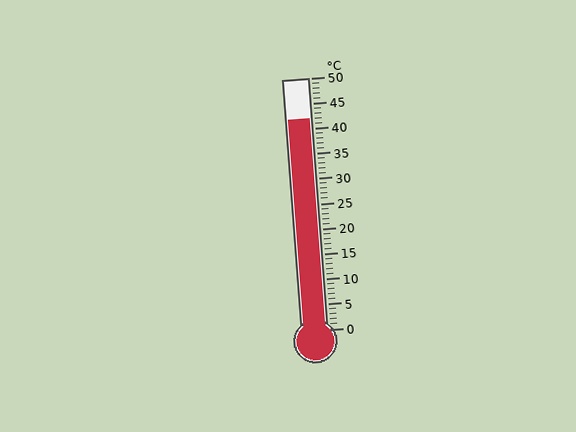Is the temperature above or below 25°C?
The temperature is above 25°C.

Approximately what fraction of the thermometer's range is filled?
The thermometer is filled to approximately 85% of its range.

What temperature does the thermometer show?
The thermometer shows approximately 42°C.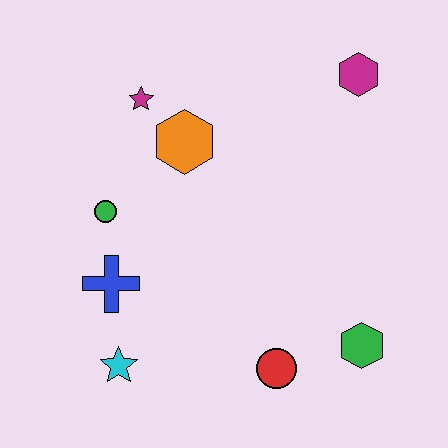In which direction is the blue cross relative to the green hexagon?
The blue cross is to the left of the green hexagon.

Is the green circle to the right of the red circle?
No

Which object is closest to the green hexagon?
The red circle is closest to the green hexagon.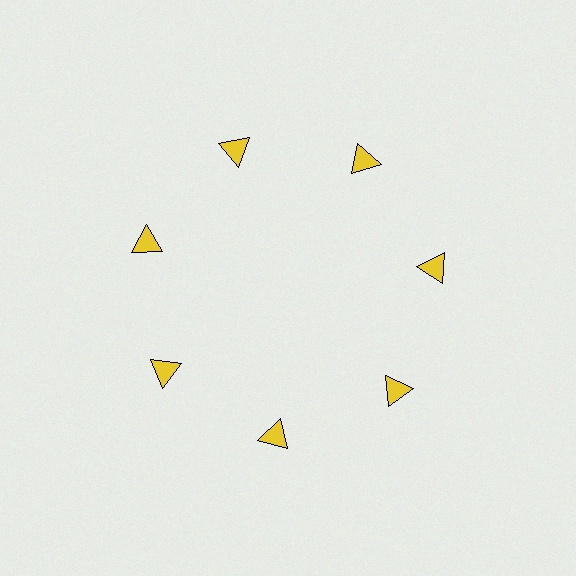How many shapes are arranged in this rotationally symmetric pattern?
There are 7 shapes, arranged in 7 groups of 1.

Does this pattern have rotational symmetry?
Yes, this pattern has 7-fold rotational symmetry. It looks the same after rotating 51 degrees around the center.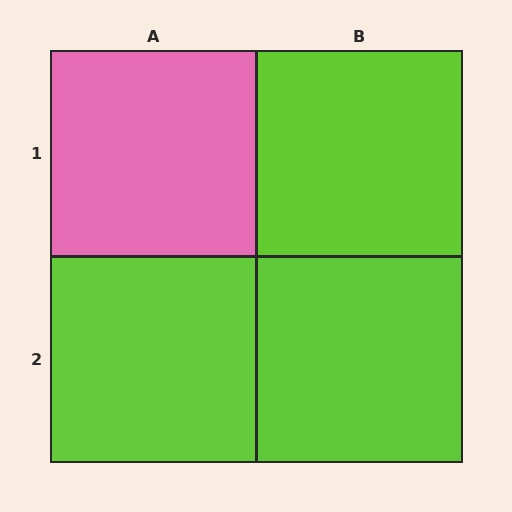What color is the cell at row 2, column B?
Lime.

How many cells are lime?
3 cells are lime.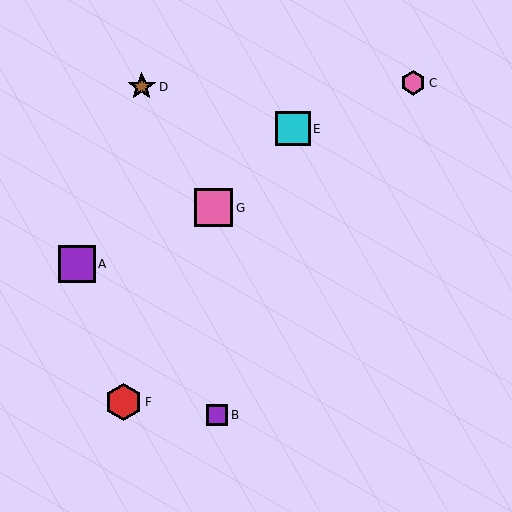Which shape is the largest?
The pink square (labeled G) is the largest.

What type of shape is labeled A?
Shape A is a purple square.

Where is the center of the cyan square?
The center of the cyan square is at (293, 129).